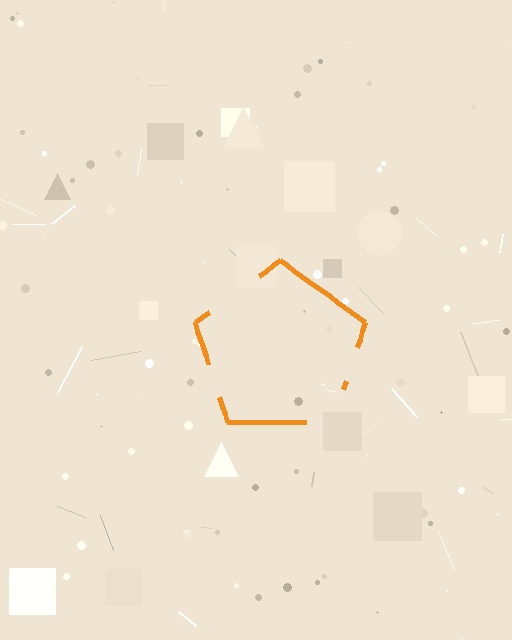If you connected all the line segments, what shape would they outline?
They would outline a pentagon.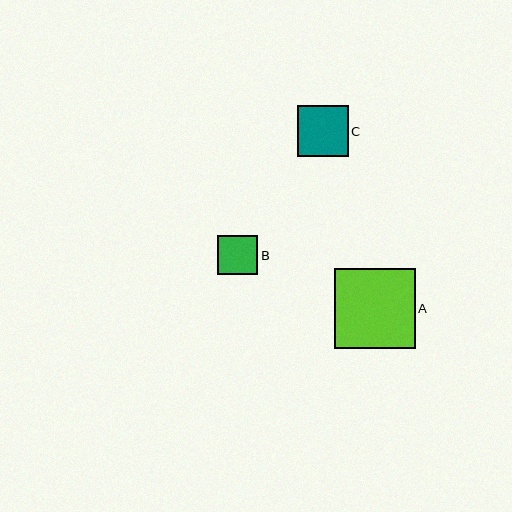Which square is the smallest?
Square B is the smallest with a size of approximately 40 pixels.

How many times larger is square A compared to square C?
Square A is approximately 1.6 times the size of square C.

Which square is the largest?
Square A is the largest with a size of approximately 80 pixels.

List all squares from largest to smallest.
From largest to smallest: A, C, B.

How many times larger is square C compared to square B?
Square C is approximately 1.3 times the size of square B.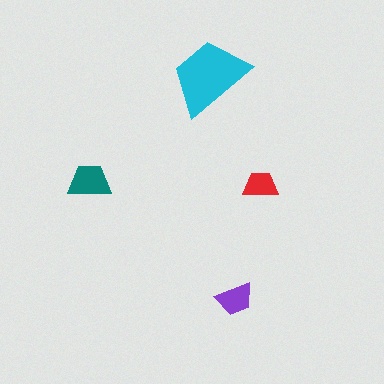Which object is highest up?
The cyan trapezoid is topmost.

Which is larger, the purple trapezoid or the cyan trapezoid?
The cyan one.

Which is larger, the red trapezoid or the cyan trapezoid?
The cyan one.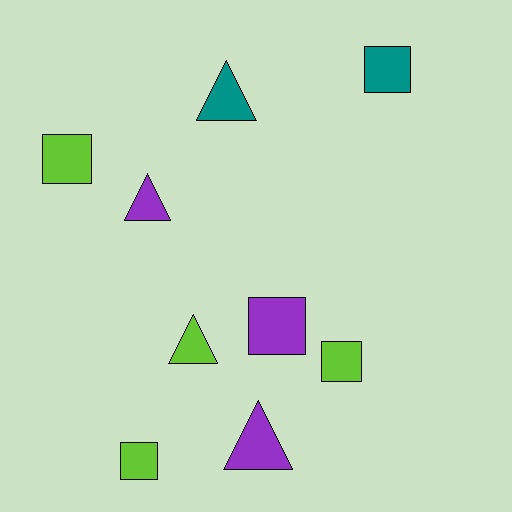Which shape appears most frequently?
Square, with 5 objects.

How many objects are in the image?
There are 9 objects.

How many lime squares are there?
There are 3 lime squares.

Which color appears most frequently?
Lime, with 4 objects.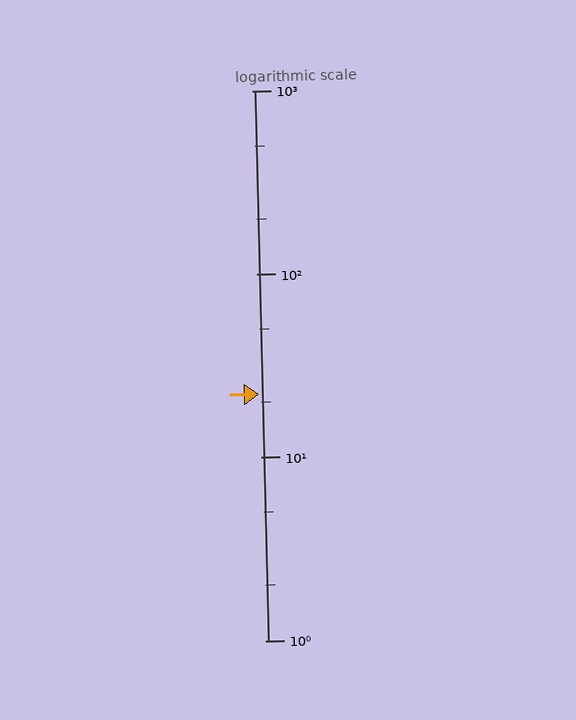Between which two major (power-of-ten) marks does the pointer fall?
The pointer is between 10 and 100.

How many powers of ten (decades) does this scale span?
The scale spans 3 decades, from 1 to 1000.